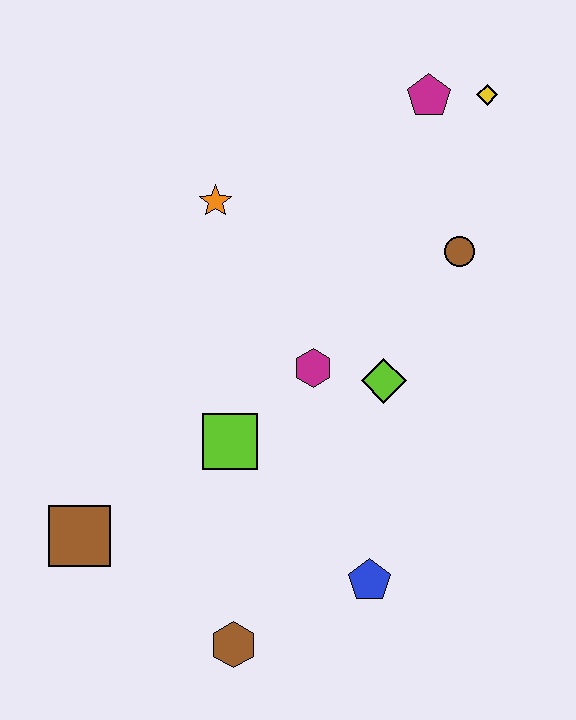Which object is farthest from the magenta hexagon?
The yellow diamond is farthest from the magenta hexagon.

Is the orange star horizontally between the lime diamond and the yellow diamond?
No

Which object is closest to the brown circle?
The lime diamond is closest to the brown circle.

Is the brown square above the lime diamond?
No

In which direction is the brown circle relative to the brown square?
The brown circle is to the right of the brown square.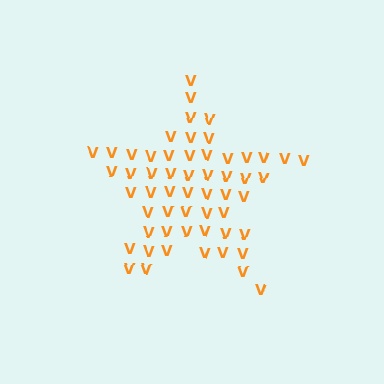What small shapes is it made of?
It is made of small letter V's.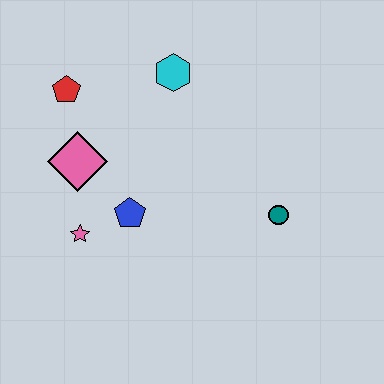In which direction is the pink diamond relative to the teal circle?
The pink diamond is to the left of the teal circle.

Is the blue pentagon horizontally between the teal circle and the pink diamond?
Yes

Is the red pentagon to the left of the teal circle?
Yes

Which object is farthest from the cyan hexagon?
The pink star is farthest from the cyan hexagon.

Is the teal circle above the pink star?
Yes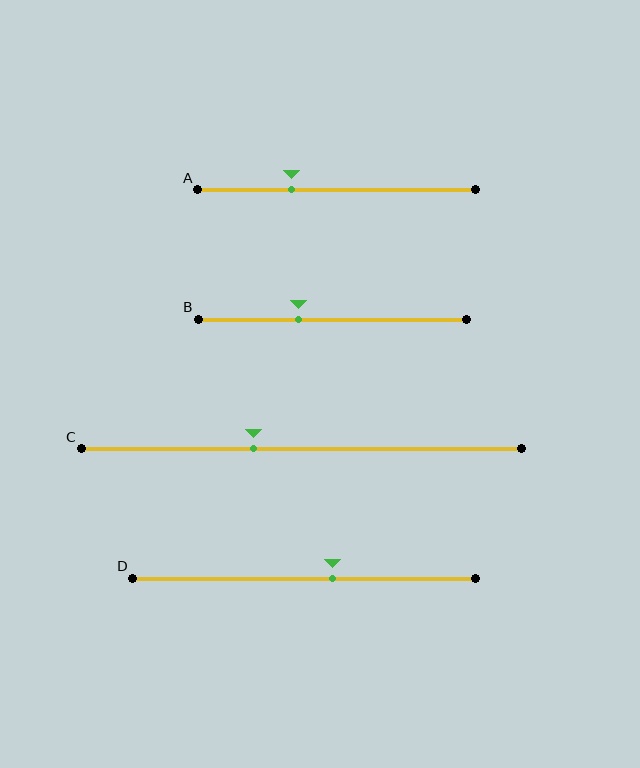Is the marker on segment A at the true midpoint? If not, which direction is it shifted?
No, the marker on segment A is shifted to the left by about 16% of the segment length.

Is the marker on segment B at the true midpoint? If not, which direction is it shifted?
No, the marker on segment B is shifted to the left by about 13% of the segment length.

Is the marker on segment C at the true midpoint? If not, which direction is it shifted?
No, the marker on segment C is shifted to the left by about 11% of the segment length.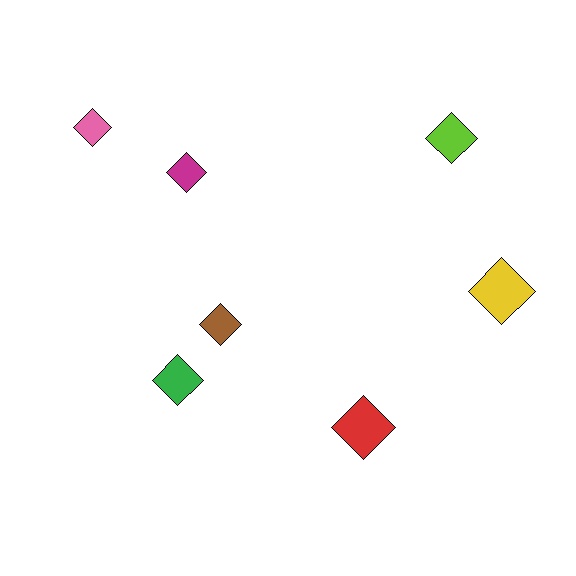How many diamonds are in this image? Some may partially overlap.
There are 7 diamonds.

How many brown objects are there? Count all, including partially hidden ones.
There is 1 brown object.